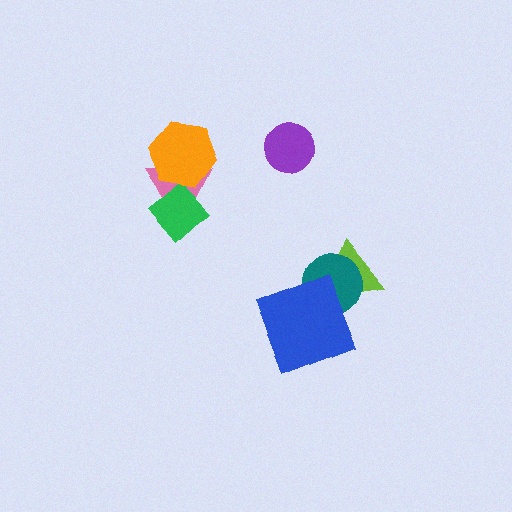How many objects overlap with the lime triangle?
2 objects overlap with the lime triangle.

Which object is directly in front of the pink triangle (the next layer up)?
The green diamond is directly in front of the pink triangle.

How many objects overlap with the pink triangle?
2 objects overlap with the pink triangle.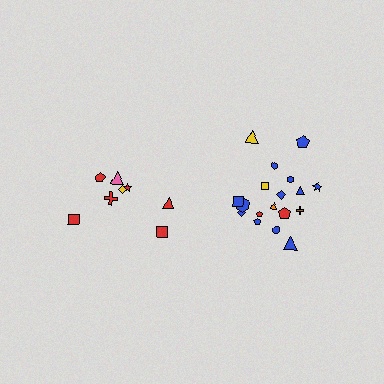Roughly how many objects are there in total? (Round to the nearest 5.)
Roughly 25 objects in total.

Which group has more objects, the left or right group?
The right group.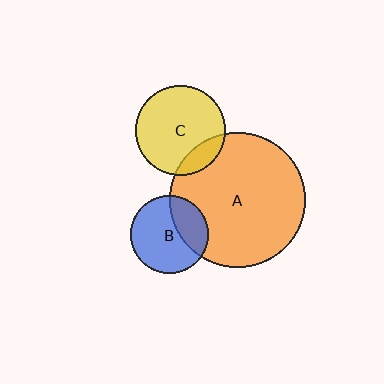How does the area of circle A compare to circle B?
Approximately 3.0 times.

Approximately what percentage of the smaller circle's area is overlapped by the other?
Approximately 15%.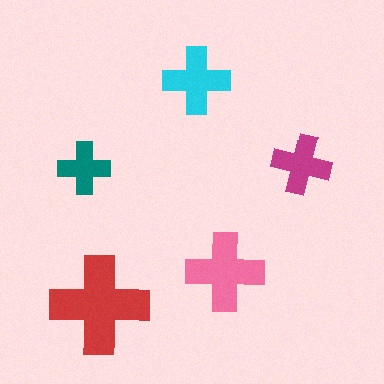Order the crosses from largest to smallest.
the red one, the pink one, the cyan one, the magenta one, the teal one.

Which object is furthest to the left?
The teal cross is leftmost.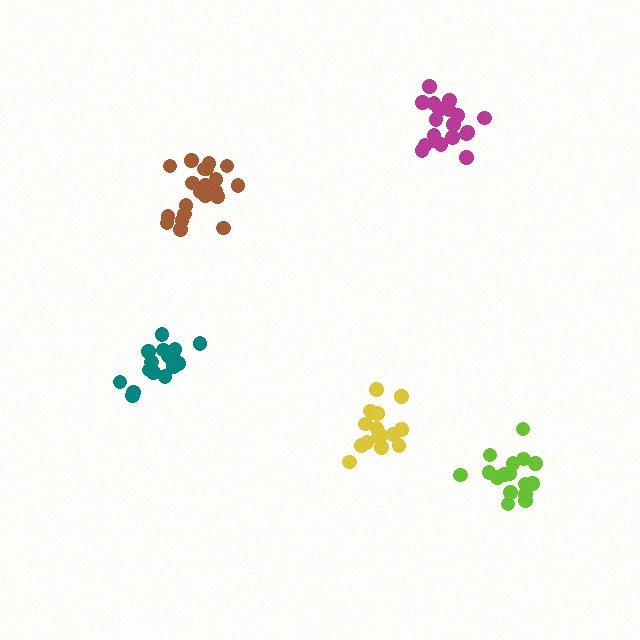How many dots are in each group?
Group 1: 17 dots, Group 2: 21 dots, Group 3: 19 dots, Group 4: 16 dots, Group 5: 19 dots (92 total).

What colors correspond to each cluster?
The clusters are colored: yellow, brown, teal, lime, magenta.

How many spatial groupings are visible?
There are 5 spatial groupings.